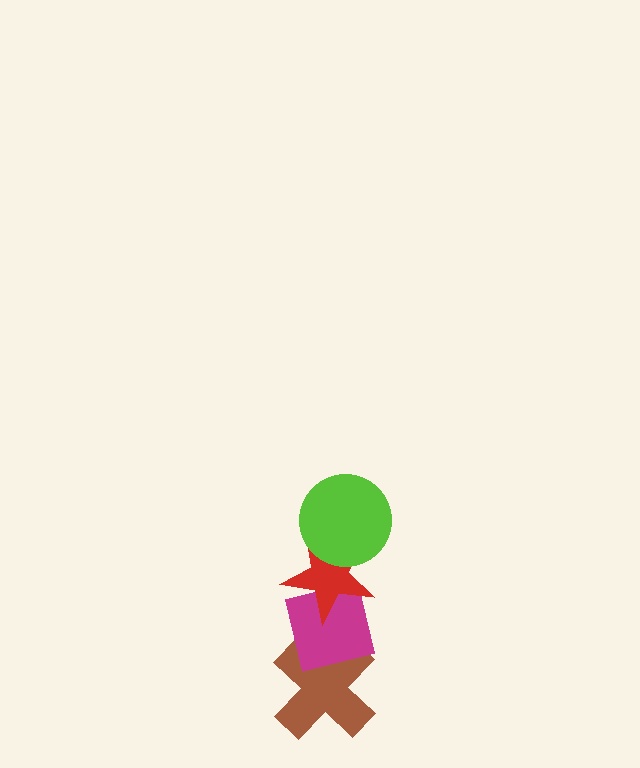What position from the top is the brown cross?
The brown cross is 4th from the top.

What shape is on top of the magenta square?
The red star is on top of the magenta square.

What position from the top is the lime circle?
The lime circle is 1st from the top.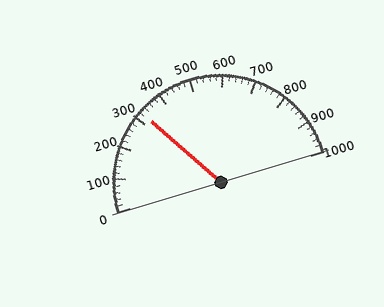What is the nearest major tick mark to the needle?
The nearest major tick mark is 300.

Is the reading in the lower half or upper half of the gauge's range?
The reading is in the lower half of the range (0 to 1000).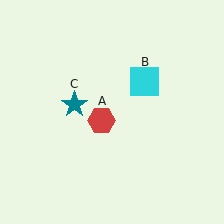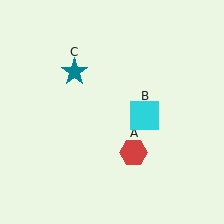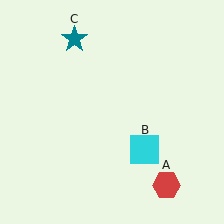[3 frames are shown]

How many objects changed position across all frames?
3 objects changed position: red hexagon (object A), cyan square (object B), teal star (object C).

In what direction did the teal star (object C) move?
The teal star (object C) moved up.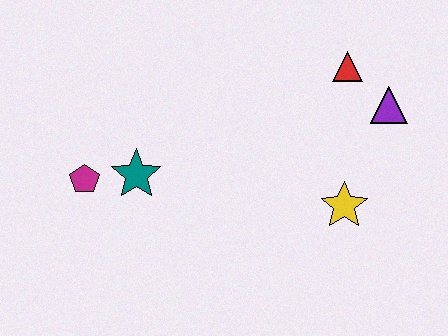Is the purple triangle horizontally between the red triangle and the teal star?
No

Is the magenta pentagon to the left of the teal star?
Yes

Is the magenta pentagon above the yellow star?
Yes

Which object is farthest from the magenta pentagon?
The purple triangle is farthest from the magenta pentagon.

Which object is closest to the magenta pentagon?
The teal star is closest to the magenta pentagon.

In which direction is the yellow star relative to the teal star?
The yellow star is to the right of the teal star.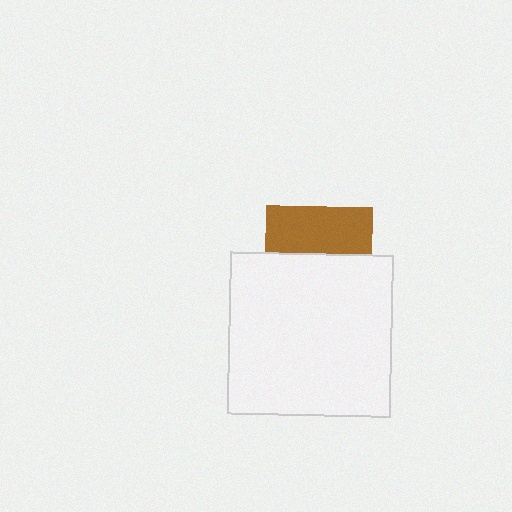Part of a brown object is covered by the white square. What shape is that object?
It is a square.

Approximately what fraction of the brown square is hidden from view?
Roughly 57% of the brown square is hidden behind the white square.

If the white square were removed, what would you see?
You would see the complete brown square.